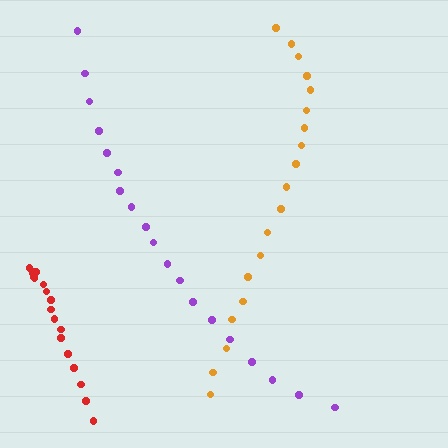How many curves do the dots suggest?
There are 3 distinct paths.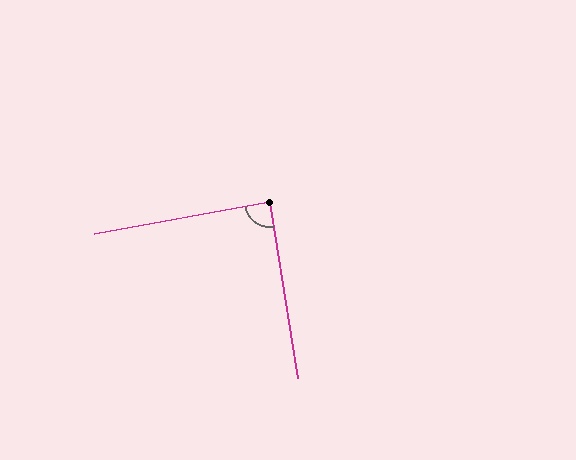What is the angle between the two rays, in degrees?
Approximately 89 degrees.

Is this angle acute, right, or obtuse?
It is approximately a right angle.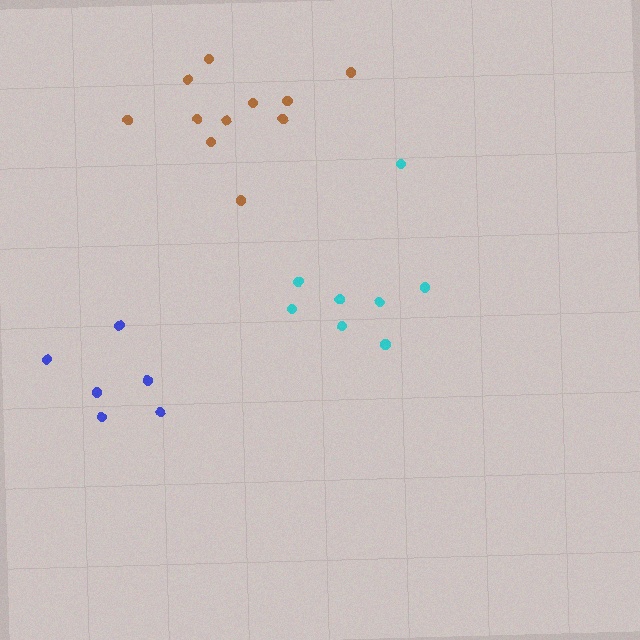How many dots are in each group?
Group 1: 6 dots, Group 2: 8 dots, Group 3: 11 dots (25 total).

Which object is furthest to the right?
The cyan cluster is rightmost.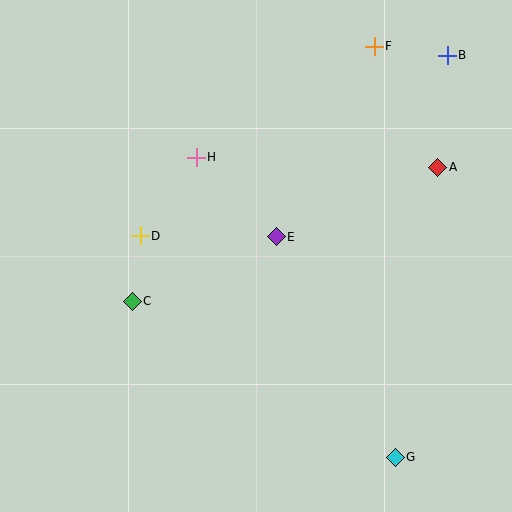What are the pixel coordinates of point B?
Point B is at (447, 55).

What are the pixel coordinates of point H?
Point H is at (196, 157).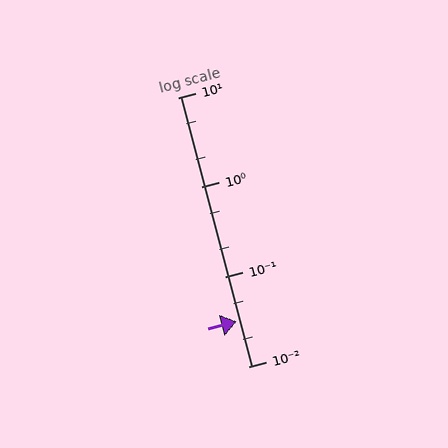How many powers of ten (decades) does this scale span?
The scale spans 3 decades, from 0.01 to 10.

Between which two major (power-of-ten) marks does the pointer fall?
The pointer is between 0.01 and 0.1.